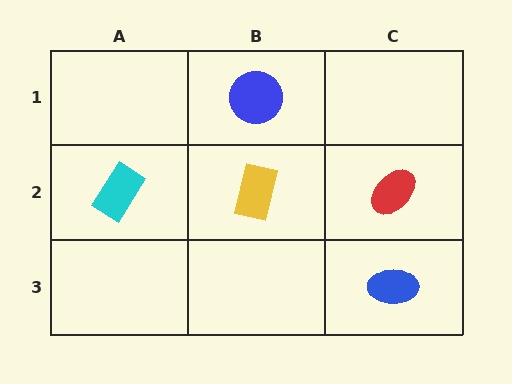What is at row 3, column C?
A blue ellipse.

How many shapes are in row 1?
1 shape.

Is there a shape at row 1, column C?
No, that cell is empty.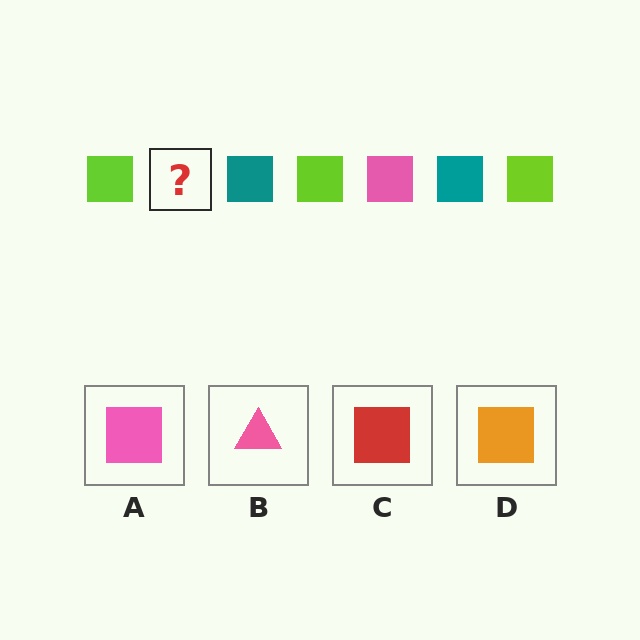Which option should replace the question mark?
Option A.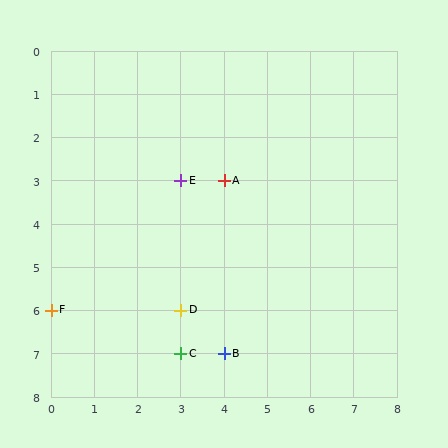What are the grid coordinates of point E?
Point E is at grid coordinates (3, 3).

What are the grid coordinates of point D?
Point D is at grid coordinates (3, 6).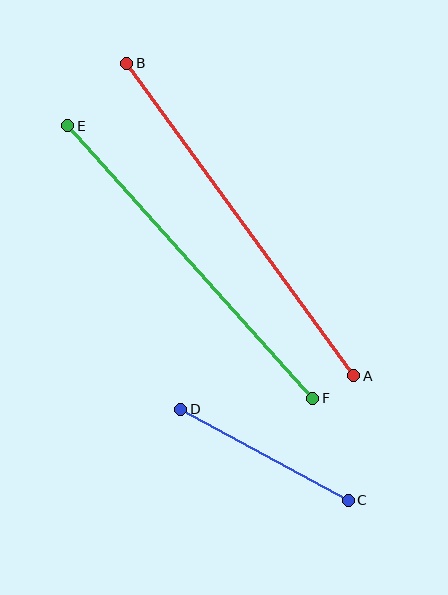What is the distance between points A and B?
The distance is approximately 386 pixels.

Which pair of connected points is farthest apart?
Points A and B are farthest apart.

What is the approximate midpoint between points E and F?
The midpoint is at approximately (190, 262) pixels.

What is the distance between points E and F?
The distance is approximately 367 pixels.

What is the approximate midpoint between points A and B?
The midpoint is at approximately (240, 219) pixels.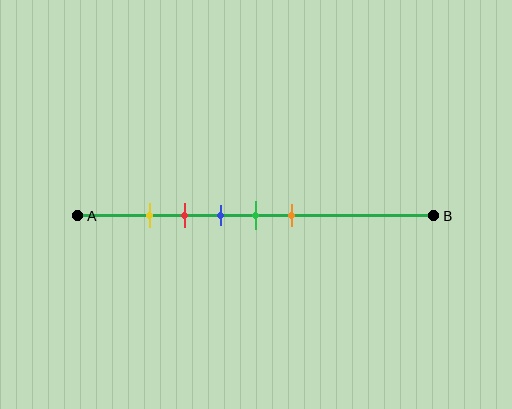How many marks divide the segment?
There are 5 marks dividing the segment.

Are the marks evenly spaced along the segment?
Yes, the marks are approximately evenly spaced.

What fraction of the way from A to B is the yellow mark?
The yellow mark is approximately 20% (0.2) of the way from A to B.